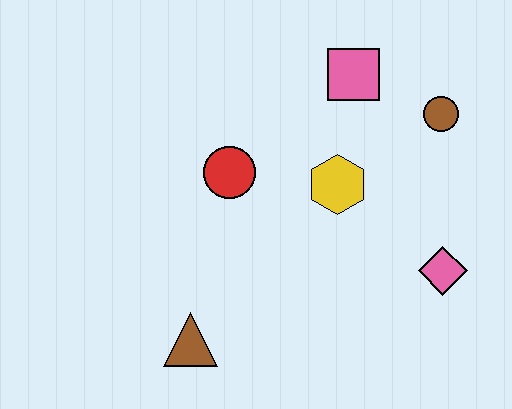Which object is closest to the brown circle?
The pink square is closest to the brown circle.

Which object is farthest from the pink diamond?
The brown triangle is farthest from the pink diamond.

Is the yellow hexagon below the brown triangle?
No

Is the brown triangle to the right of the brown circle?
No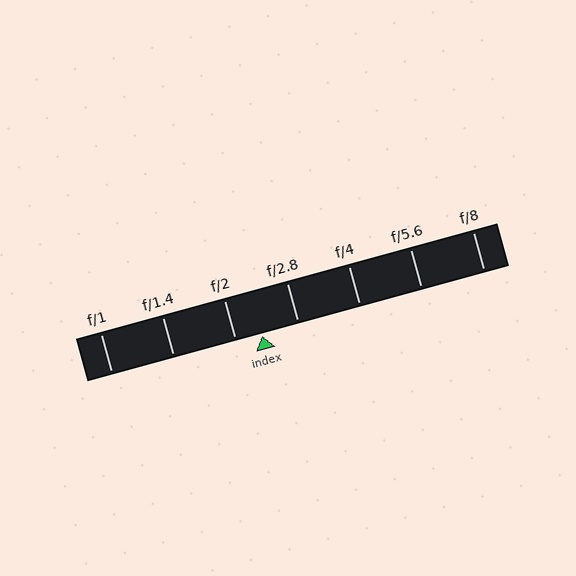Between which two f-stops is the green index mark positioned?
The index mark is between f/2 and f/2.8.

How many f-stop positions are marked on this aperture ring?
There are 7 f-stop positions marked.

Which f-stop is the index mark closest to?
The index mark is closest to f/2.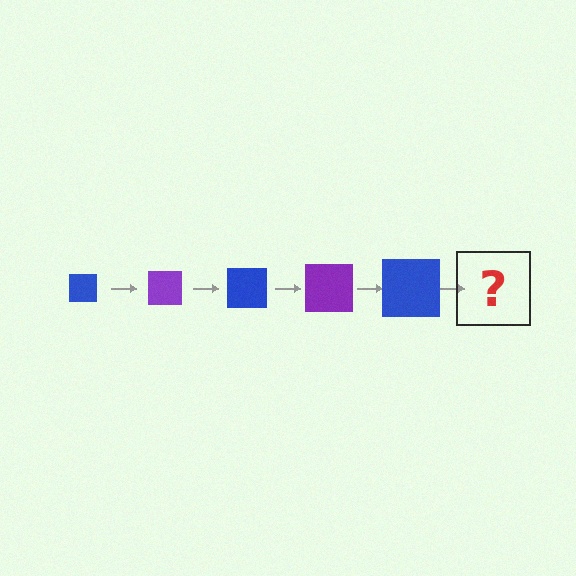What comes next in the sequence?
The next element should be a purple square, larger than the previous one.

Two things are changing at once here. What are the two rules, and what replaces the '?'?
The two rules are that the square grows larger each step and the color cycles through blue and purple. The '?' should be a purple square, larger than the previous one.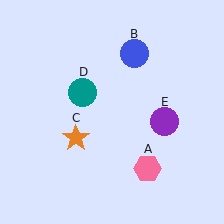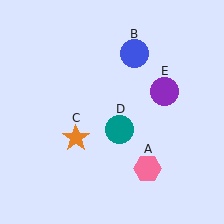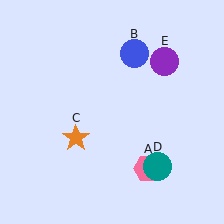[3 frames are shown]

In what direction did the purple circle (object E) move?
The purple circle (object E) moved up.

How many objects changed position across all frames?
2 objects changed position: teal circle (object D), purple circle (object E).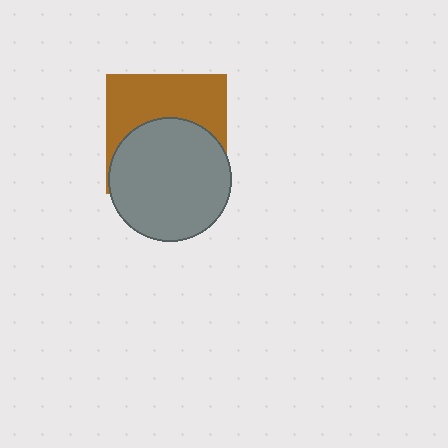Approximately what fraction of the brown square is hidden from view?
Roughly 52% of the brown square is hidden behind the gray circle.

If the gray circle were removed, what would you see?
You would see the complete brown square.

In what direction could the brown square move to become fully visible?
The brown square could move up. That would shift it out from behind the gray circle entirely.